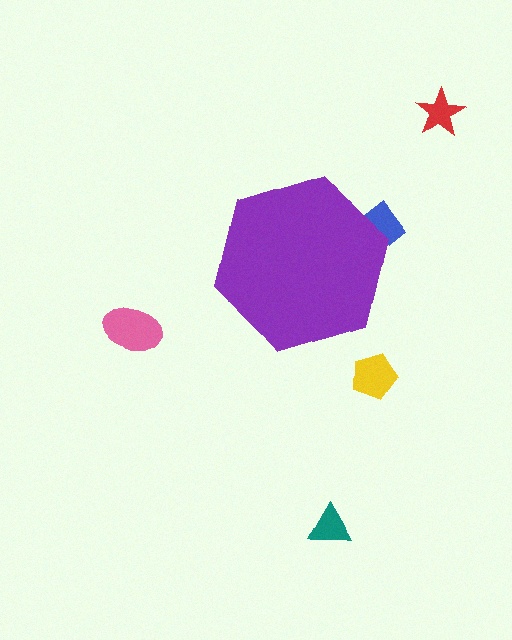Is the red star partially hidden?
No, the red star is fully visible.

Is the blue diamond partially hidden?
Yes, the blue diamond is partially hidden behind the purple hexagon.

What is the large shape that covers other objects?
A purple hexagon.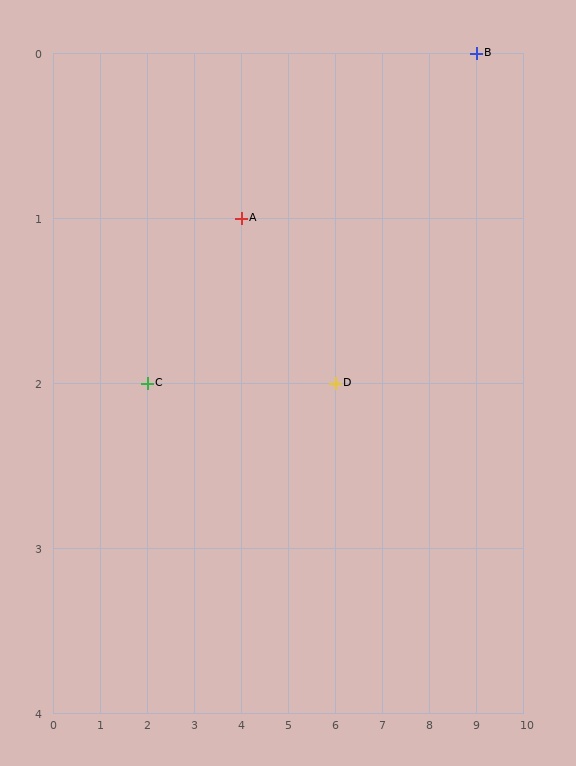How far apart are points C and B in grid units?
Points C and B are 7 columns and 2 rows apart (about 7.3 grid units diagonally).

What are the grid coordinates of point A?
Point A is at grid coordinates (4, 1).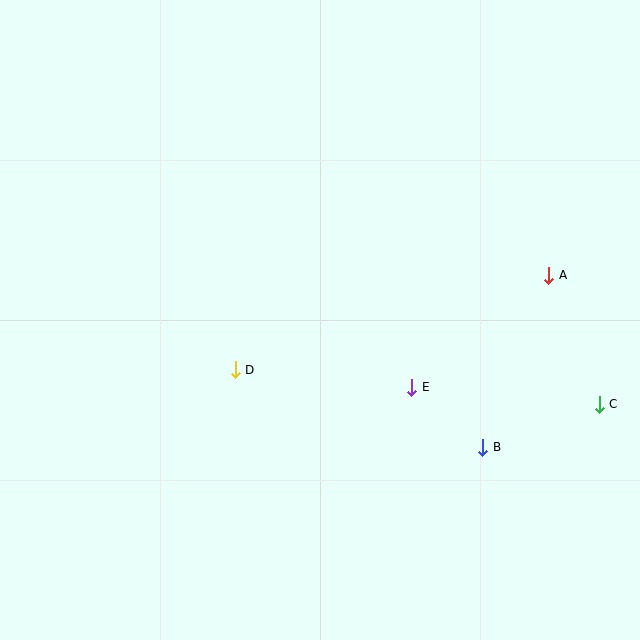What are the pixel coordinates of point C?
Point C is at (599, 404).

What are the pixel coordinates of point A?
Point A is at (549, 275).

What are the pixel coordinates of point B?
Point B is at (483, 447).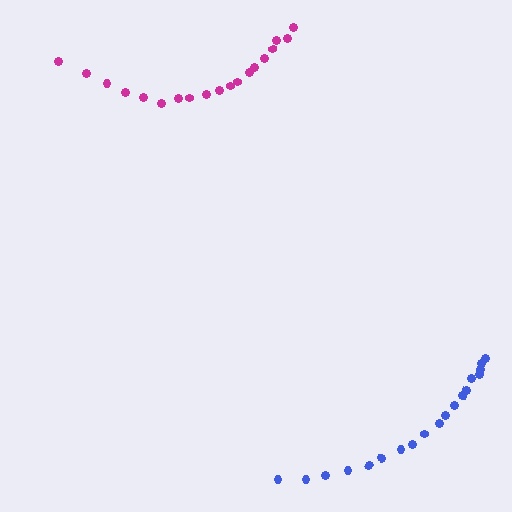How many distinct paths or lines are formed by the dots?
There are 2 distinct paths.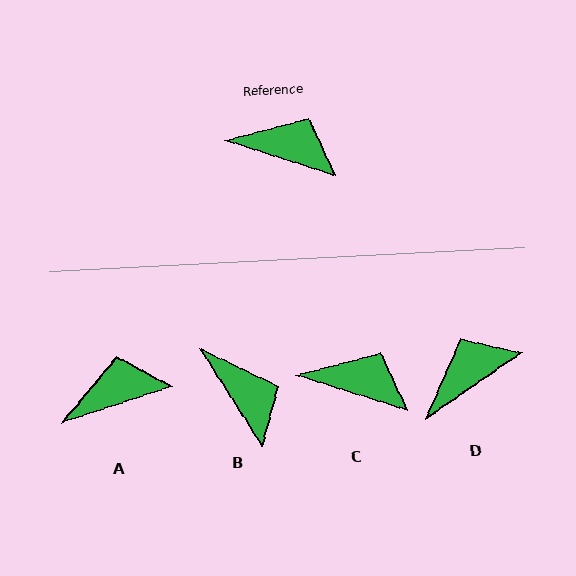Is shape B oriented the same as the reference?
No, it is off by about 40 degrees.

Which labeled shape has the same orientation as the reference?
C.